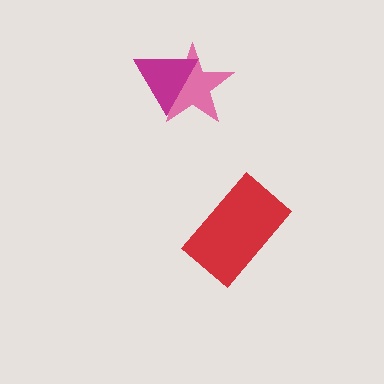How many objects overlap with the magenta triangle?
1 object overlaps with the magenta triangle.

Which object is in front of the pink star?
The magenta triangle is in front of the pink star.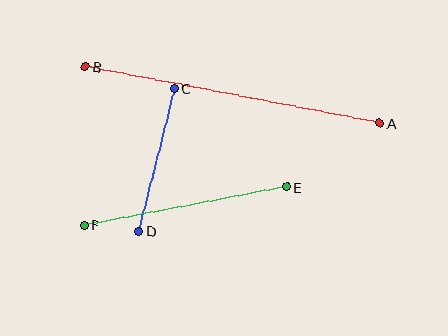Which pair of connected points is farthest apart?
Points A and B are farthest apart.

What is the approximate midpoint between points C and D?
The midpoint is at approximately (156, 160) pixels.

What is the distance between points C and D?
The distance is approximately 147 pixels.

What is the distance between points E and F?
The distance is approximately 206 pixels.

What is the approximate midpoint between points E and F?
The midpoint is at approximately (186, 206) pixels.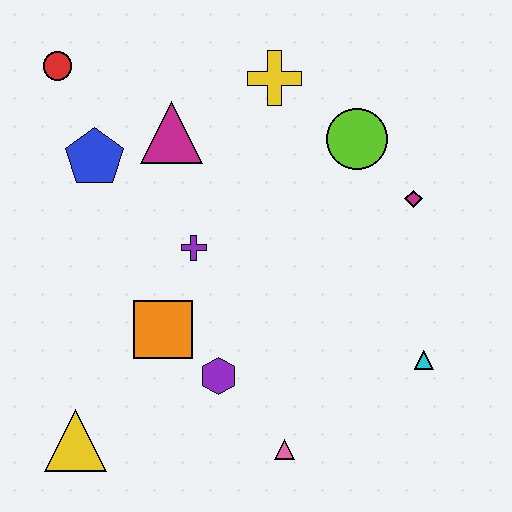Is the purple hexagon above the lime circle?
No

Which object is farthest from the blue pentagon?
The cyan triangle is farthest from the blue pentagon.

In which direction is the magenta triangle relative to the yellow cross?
The magenta triangle is to the left of the yellow cross.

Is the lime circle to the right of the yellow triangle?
Yes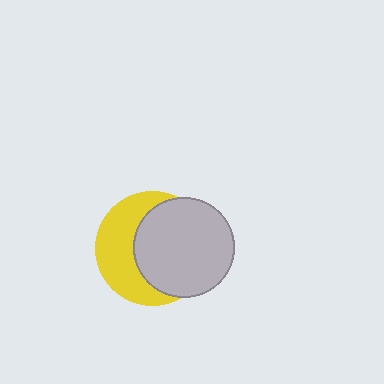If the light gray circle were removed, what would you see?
You would see the complete yellow circle.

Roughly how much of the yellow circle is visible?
A small part of it is visible (roughly 44%).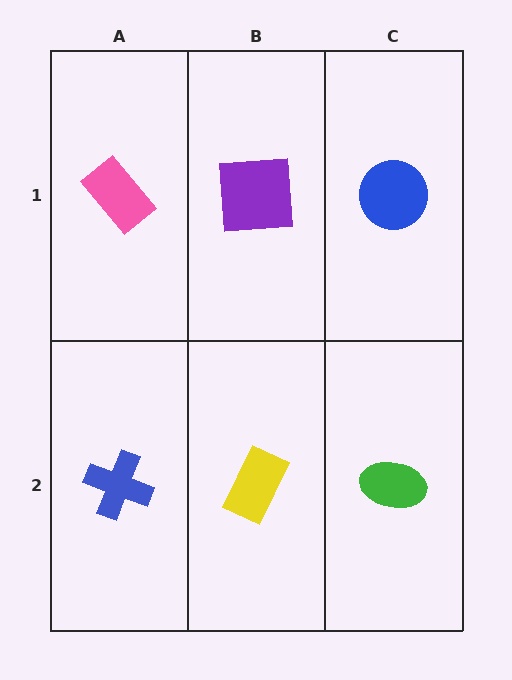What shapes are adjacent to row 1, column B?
A yellow rectangle (row 2, column B), a pink rectangle (row 1, column A), a blue circle (row 1, column C).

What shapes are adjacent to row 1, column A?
A blue cross (row 2, column A), a purple square (row 1, column B).